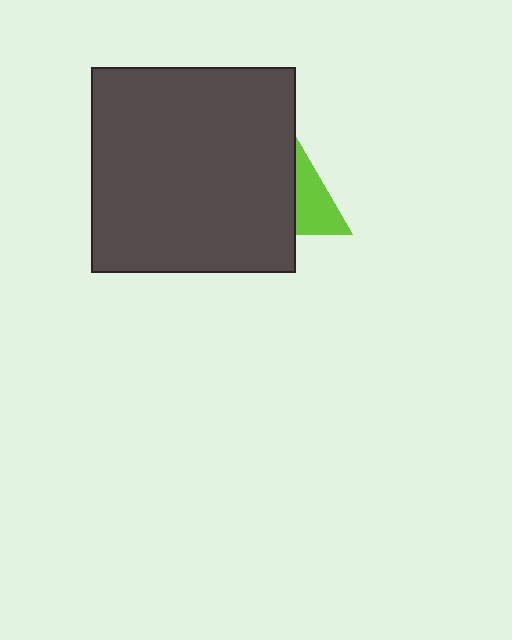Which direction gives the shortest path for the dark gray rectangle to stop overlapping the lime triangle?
Moving left gives the shortest separation.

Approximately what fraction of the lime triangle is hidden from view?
Roughly 51% of the lime triangle is hidden behind the dark gray rectangle.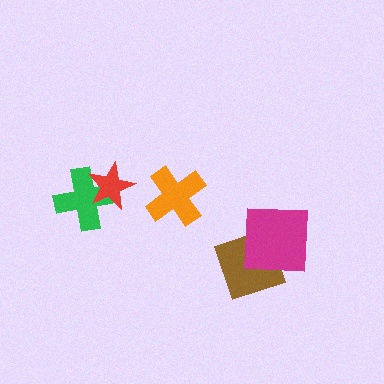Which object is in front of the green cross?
The red star is in front of the green cross.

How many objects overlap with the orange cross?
0 objects overlap with the orange cross.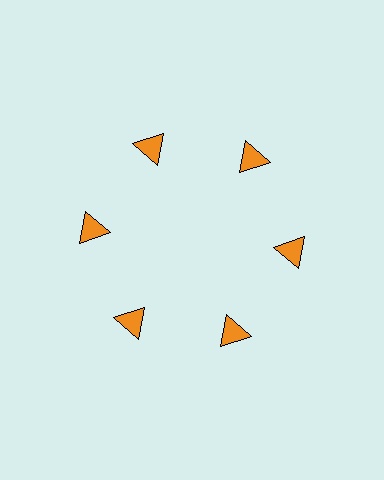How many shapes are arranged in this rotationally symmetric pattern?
There are 6 shapes, arranged in 6 groups of 1.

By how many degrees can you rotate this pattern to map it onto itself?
The pattern maps onto itself every 60 degrees of rotation.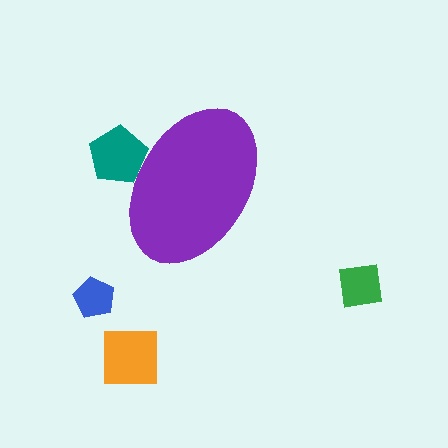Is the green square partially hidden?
No, the green square is fully visible.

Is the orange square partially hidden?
No, the orange square is fully visible.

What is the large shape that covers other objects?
A purple ellipse.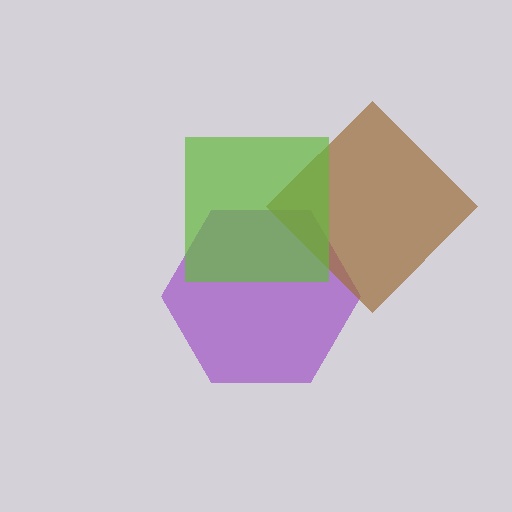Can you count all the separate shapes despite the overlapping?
Yes, there are 3 separate shapes.